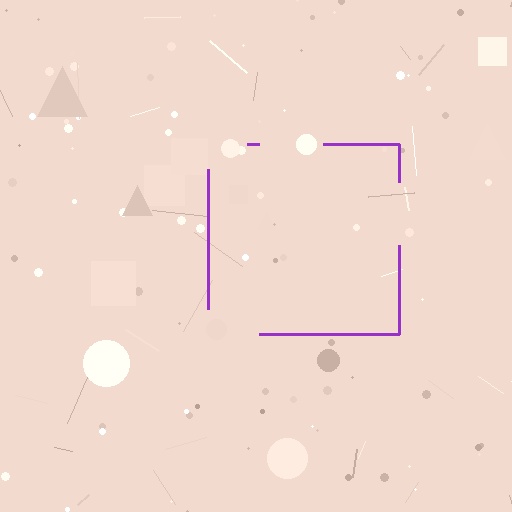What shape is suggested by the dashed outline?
The dashed outline suggests a square.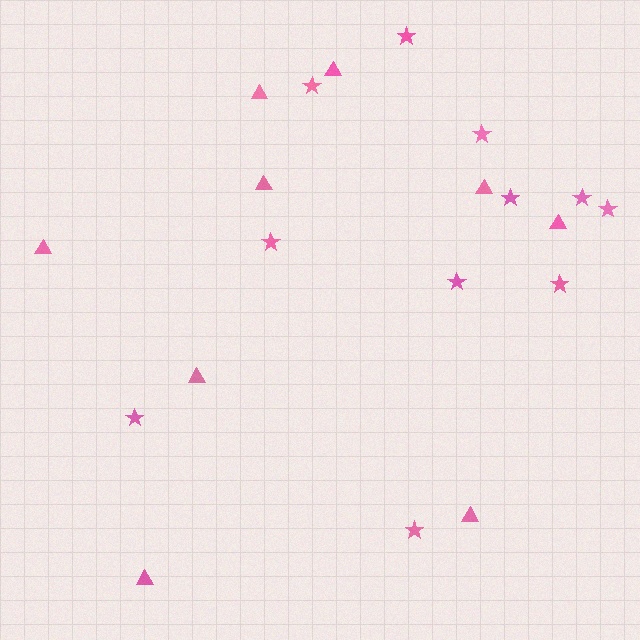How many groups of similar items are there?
There are 2 groups: one group of triangles (9) and one group of stars (11).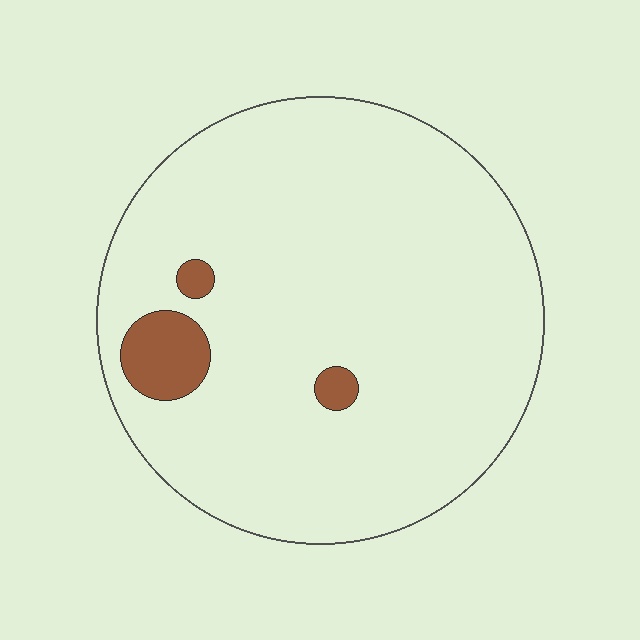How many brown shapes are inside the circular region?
3.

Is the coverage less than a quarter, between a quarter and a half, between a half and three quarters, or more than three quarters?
Less than a quarter.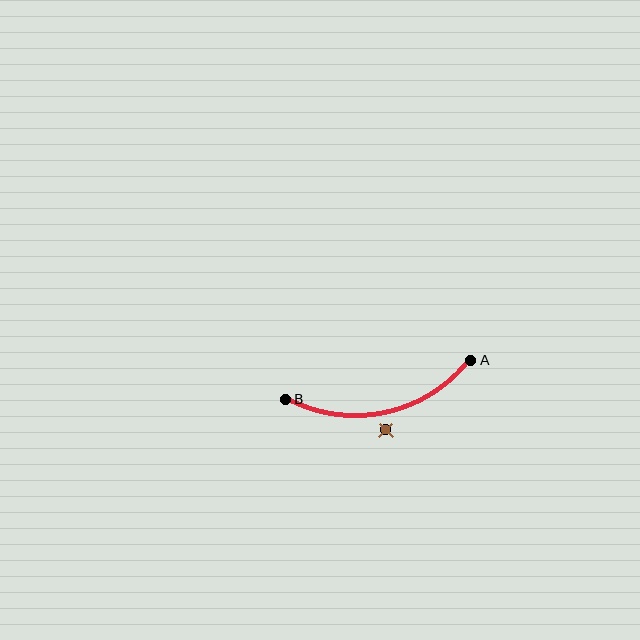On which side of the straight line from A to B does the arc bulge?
The arc bulges below the straight line connecting A and B.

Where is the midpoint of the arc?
The arc midpoint is the point on the curve farthest from the straight line joining A and B. It sits below that line.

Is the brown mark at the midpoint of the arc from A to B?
No — the brown mark does not lie on the arc at all. It sits slightly outside the curve.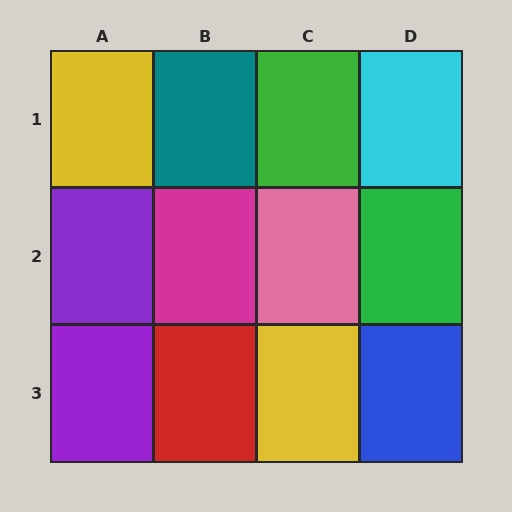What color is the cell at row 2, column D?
Green.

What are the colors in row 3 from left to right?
Purple, red, yellow, blue.